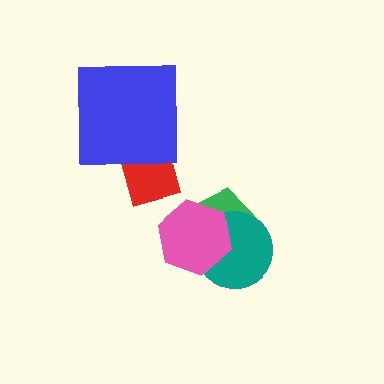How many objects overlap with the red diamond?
1 object overlaps with the red diamond.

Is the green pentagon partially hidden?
Yes, it is partially covered by another shape.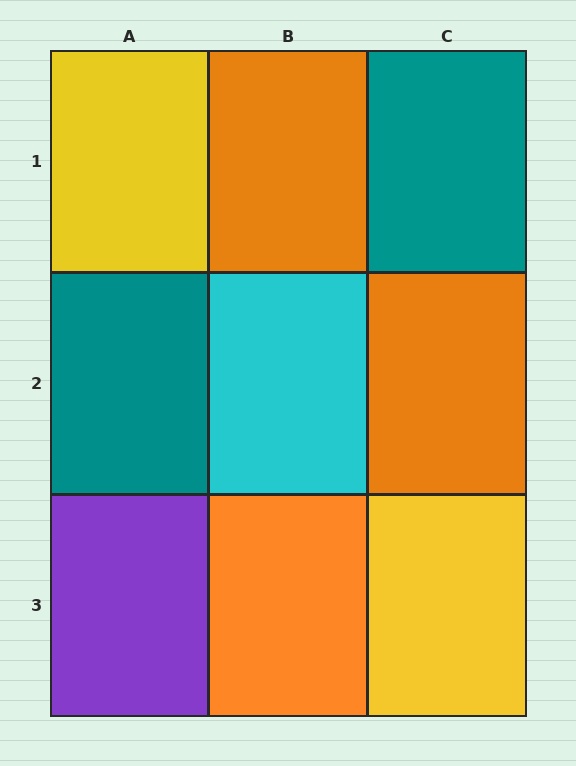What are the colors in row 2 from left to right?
Teal, cyan, orange.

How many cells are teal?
2 cells are teal.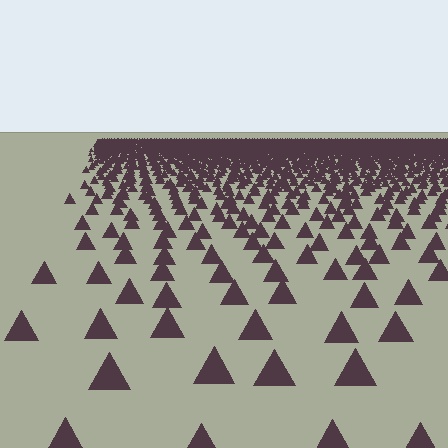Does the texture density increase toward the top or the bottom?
Density increases toward the top.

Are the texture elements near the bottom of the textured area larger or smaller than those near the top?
Larger. Near the bottom, elements are closer to the viewer and appear at a bigger on-screen size.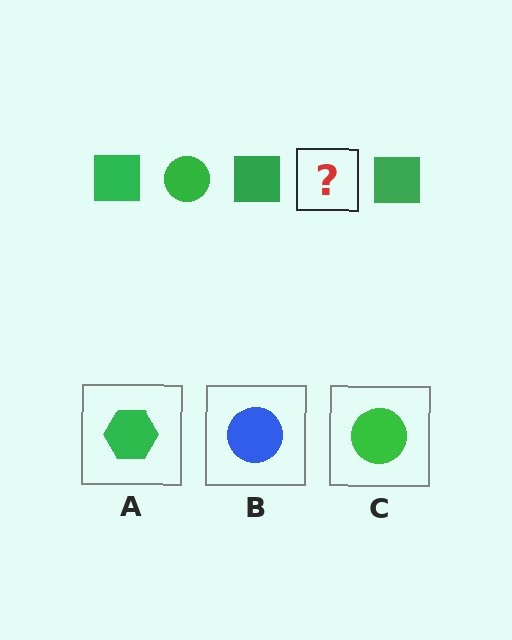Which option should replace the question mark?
Option C.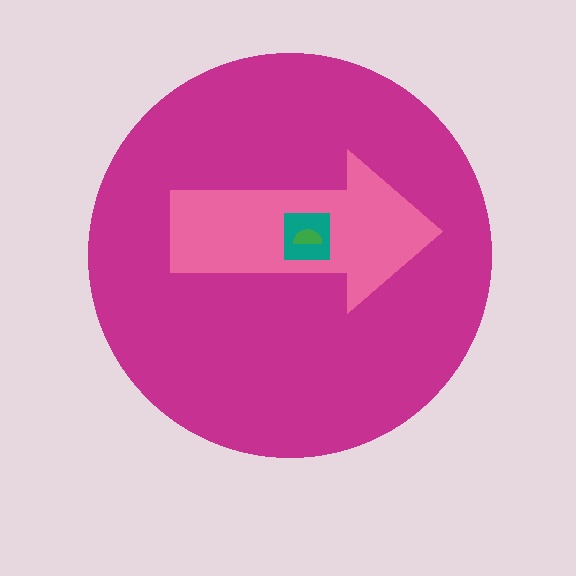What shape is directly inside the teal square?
The green semicircle.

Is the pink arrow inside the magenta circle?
Yes.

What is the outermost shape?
The magenta circle.